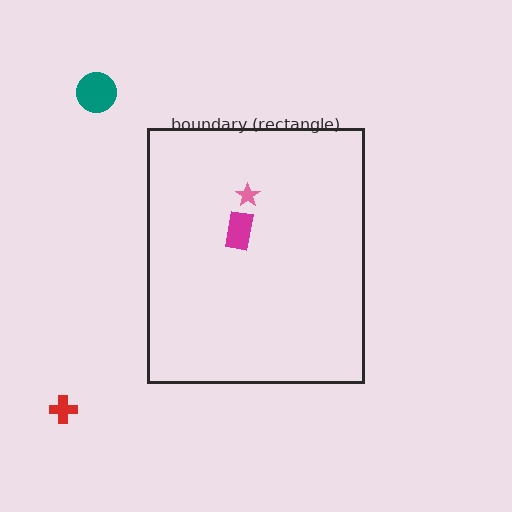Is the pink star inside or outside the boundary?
Inside.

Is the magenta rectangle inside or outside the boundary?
Inside.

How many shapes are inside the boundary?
2 inside, 2 outside.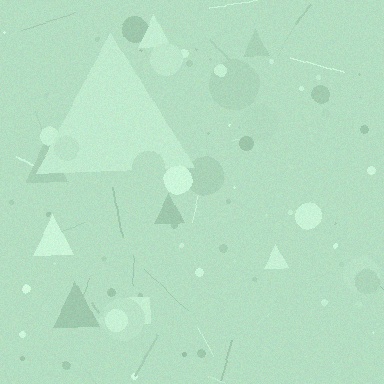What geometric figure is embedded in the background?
A triangle is embedded in the background.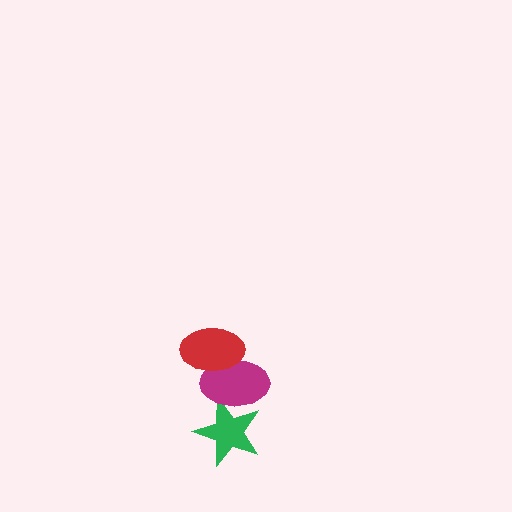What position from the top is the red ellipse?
The red ellipse is 1st from the top.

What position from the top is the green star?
The green star is 3rd from the top.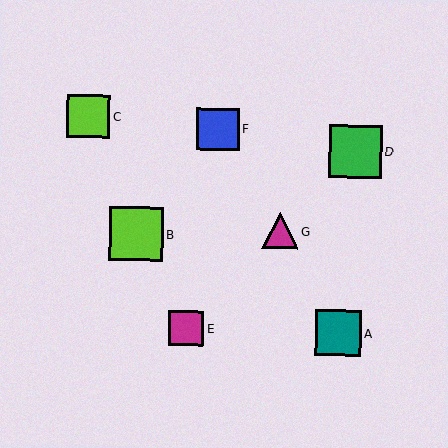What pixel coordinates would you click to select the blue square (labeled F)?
Click at (218, 129) to select the blue square F.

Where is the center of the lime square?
The center of the lime square is at (88, 116).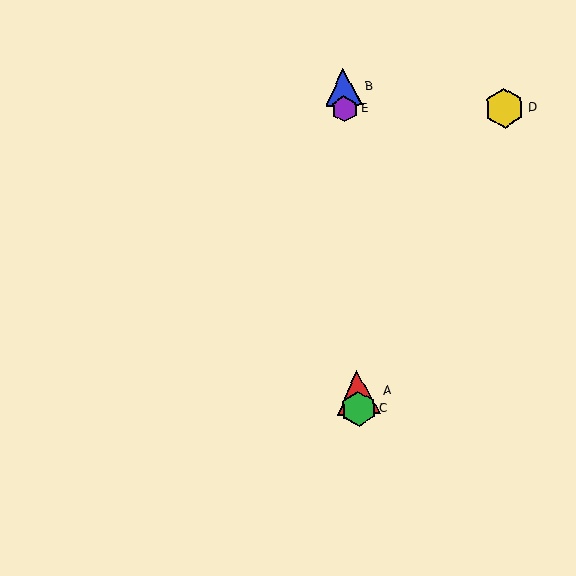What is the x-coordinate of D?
Object D is at x≈504.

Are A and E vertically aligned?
Yes, both are at x≈358.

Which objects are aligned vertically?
Objects A, B, C, E are aligned vertically.